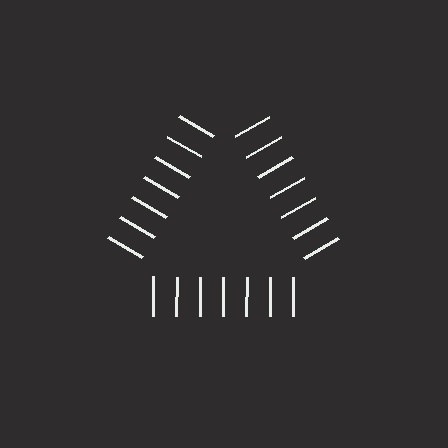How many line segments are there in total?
21 — 7 along each of the 3 edges.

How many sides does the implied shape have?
3 sides — the line-ends trace a triangle.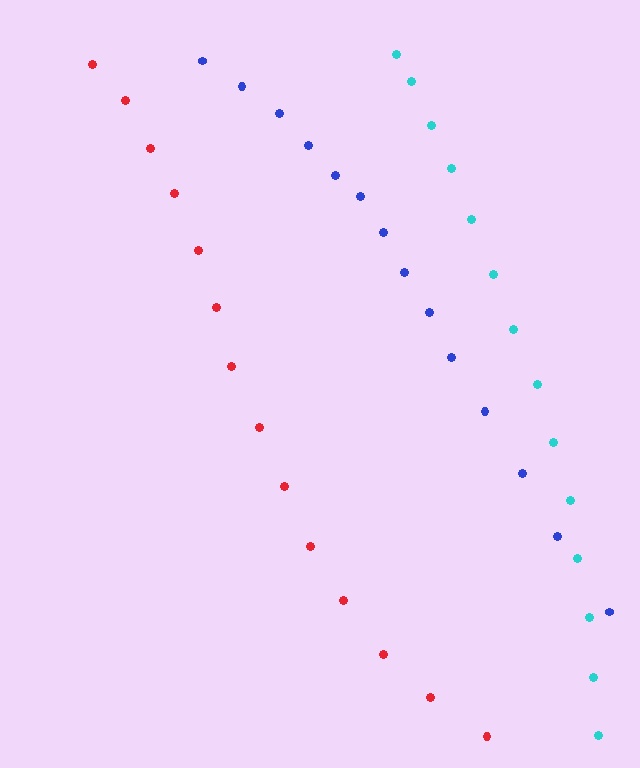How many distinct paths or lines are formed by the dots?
There are 3 distinct paths.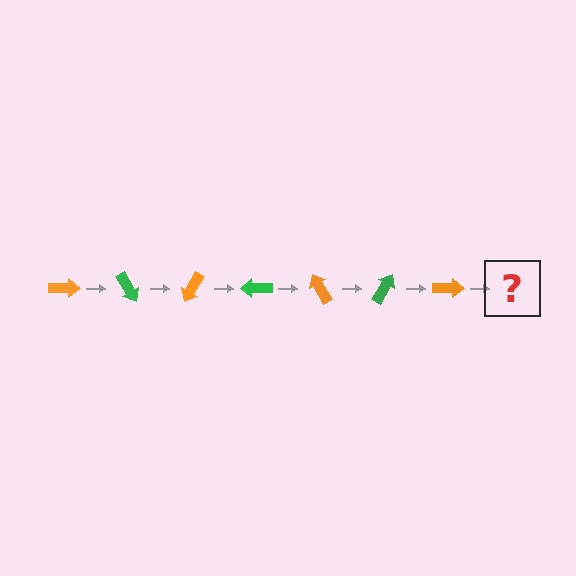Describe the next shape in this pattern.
It should be a green arrow, rotated 420 degrees from the start.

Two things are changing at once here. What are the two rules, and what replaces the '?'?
The two rules are that it rotates 60 degrees each step and the color cycles through orange and green. The '?' should be a green arrow, rotated 420 degrees from the start.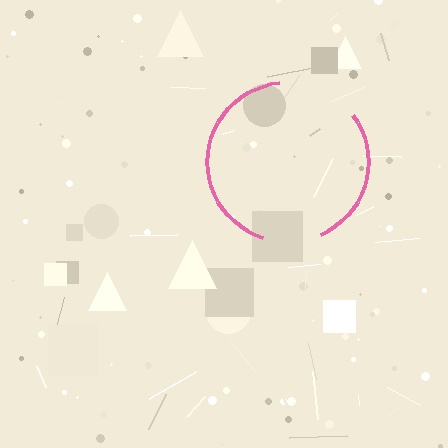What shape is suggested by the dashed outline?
The dashed outline suggests a circle.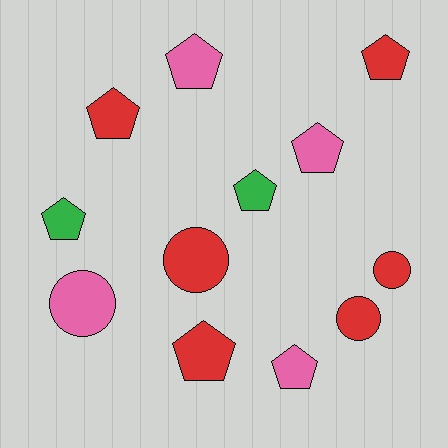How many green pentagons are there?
There are 2 green pentagons.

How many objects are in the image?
There are 12 objects.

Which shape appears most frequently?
Pentagon, with 8 objects.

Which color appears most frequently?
Red, with 6 objects.